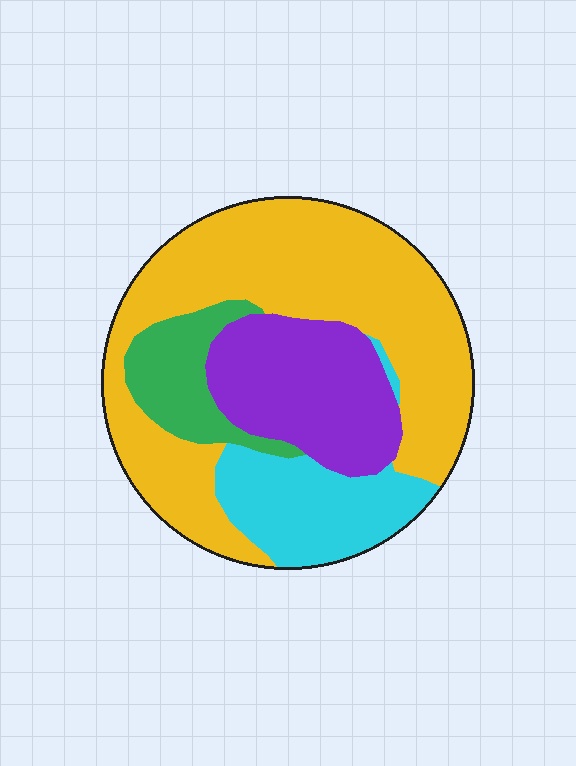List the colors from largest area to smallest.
From largest to smallest: yellow, purple, cyan, green.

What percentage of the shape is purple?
Purple covers around 20% of the shape.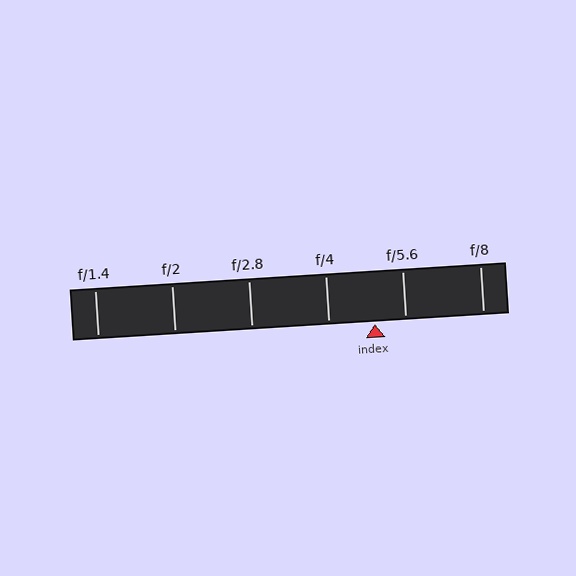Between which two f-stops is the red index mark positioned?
The index mark is between f/4 and f/5.6.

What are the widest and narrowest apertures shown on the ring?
The widest aperture shown is f/1.4 and the narrowest is f/8.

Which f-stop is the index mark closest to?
The index mark is closest to f/5.6.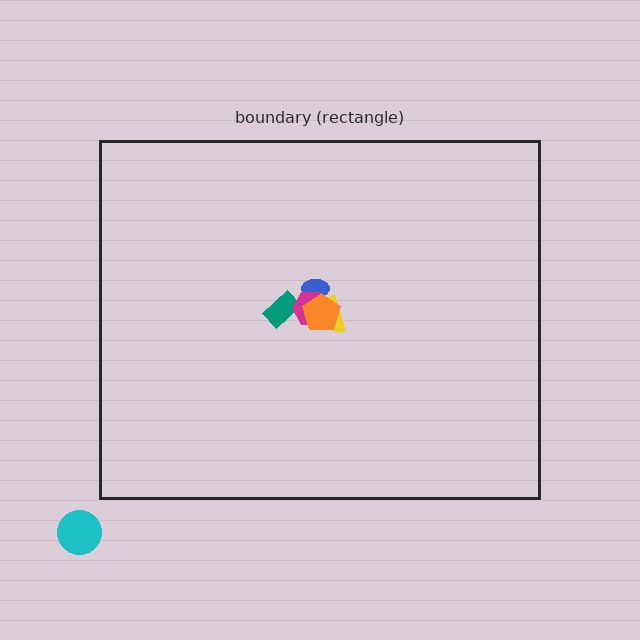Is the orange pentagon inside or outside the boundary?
Inside.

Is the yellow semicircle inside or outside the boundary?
Inside.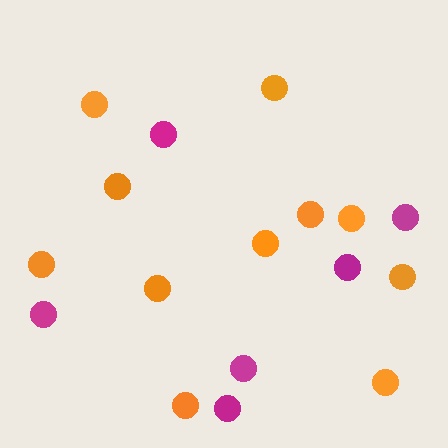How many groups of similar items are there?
There are 2 groups: one group of orange circles (11) and one group of magenta circles (6).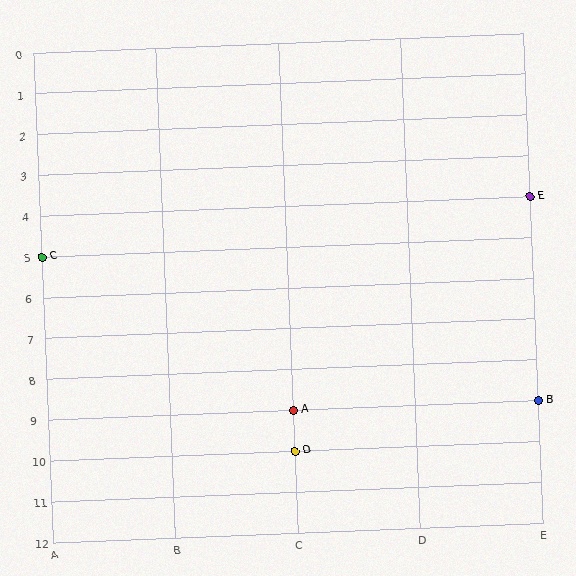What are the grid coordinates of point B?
Point B is at grid coordinates (E, 9).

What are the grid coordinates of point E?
Point E is at grid coordinates (E, 4).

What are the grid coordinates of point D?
Point D is at grid coordinates (C, 10).